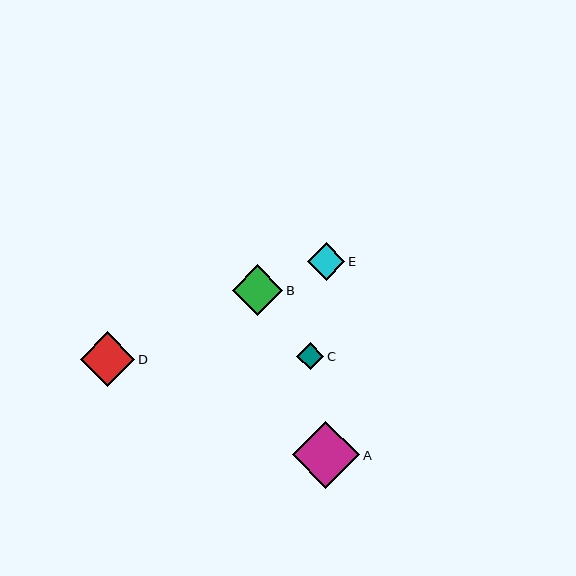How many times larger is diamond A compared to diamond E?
Diamond A is approximately 1.8 times the size of diamond E.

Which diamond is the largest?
Diamond A is the largest with a size of approximately 67 pixels.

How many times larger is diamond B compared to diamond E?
Diamond B is approximately 1.3 times the size of diamond E.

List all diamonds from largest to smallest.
From largest to smallest: A, D, B, E, C.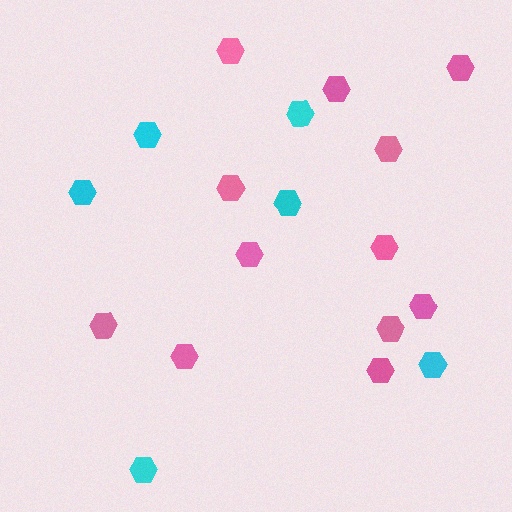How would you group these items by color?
There are 2 groups: one group of pink hexagons (12) and one group of cyan hexagons (6).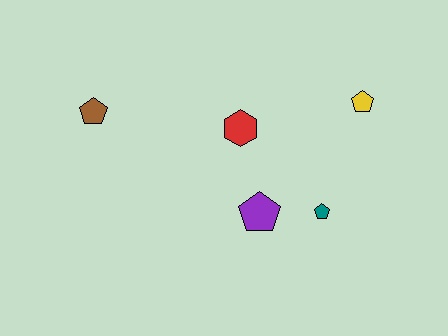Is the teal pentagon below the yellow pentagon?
Yes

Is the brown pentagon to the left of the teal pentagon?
Yes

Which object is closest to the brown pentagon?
The red hexagon is closest to the brown pentagon.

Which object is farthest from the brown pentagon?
The yellow pentagon is farthest from the brown pentagon.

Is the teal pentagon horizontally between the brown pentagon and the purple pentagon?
No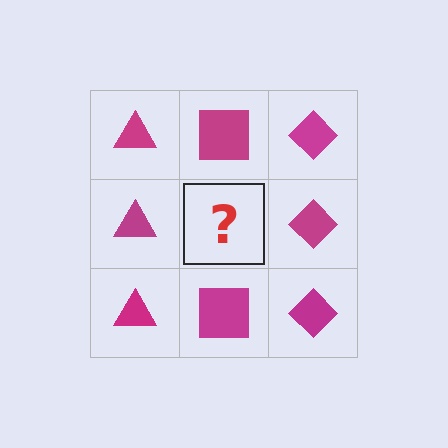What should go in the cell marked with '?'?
The missing cell should contain a magenta square.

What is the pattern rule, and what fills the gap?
The rule is that each column has a consistent shape. The gap should be filled with a magenta square.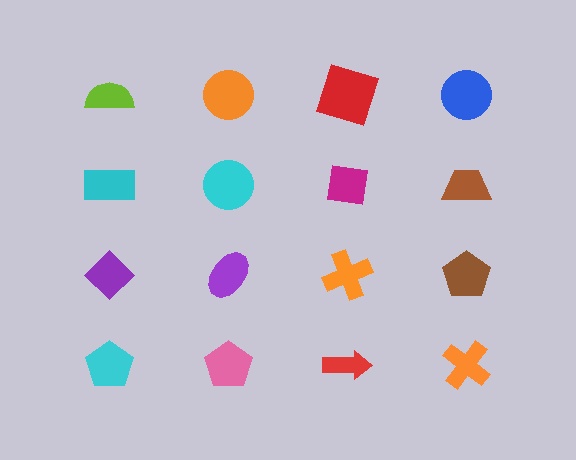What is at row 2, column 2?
A cyan circle.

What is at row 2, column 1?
A cyan rectangle.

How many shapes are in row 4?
4 shapes.